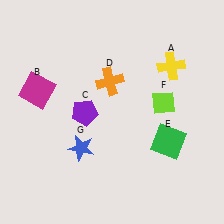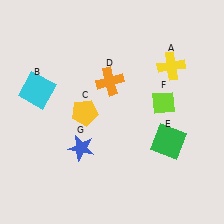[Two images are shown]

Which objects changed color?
B changed from magenta to cyan. C changed from purple to yellow.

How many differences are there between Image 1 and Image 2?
There are 2 differences between the two images.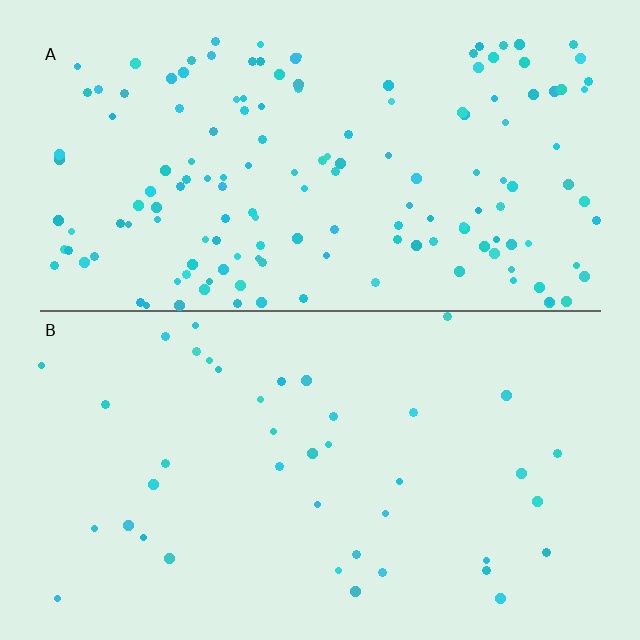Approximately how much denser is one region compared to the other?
Approximately 3.7× — region A over region B.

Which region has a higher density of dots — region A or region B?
A (the top).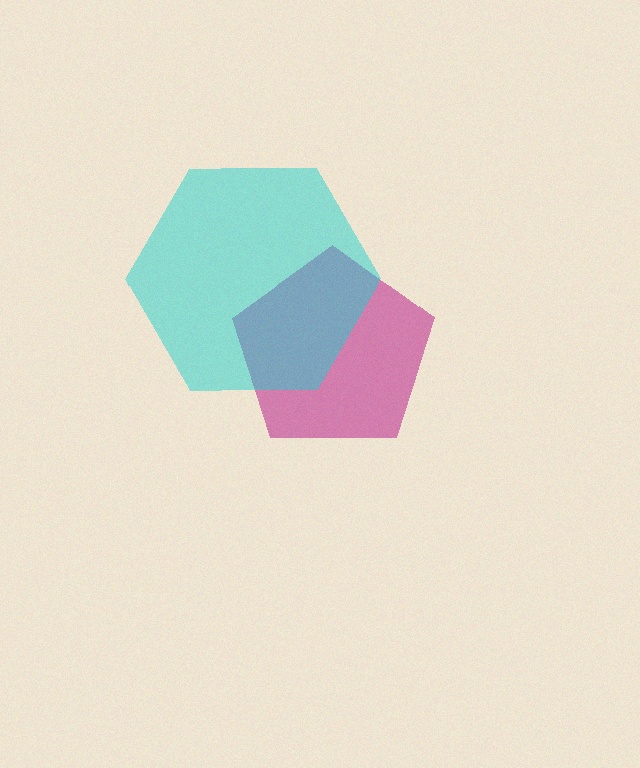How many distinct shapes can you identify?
There are 2 distinct shapes: a magenta pentagon, a cyan hexagon.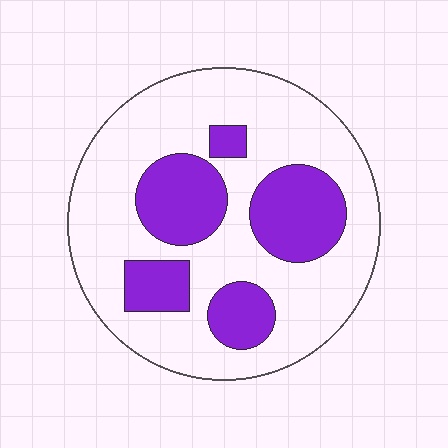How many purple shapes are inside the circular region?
5.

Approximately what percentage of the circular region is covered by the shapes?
Approximately 30%.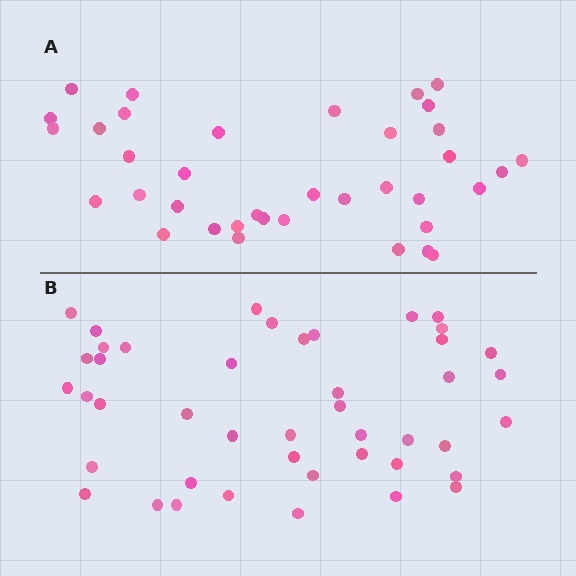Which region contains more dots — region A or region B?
Region B (the bottom region) has more dots.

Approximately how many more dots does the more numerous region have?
Region B has roughly 8 or so more dots than region A.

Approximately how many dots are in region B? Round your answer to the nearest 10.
About 40 dots. (The exact count is 44, which rounds to 40.)